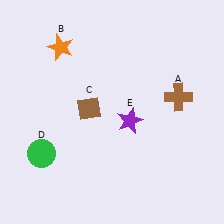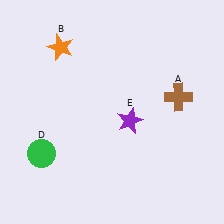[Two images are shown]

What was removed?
The brown diamond (C) was removed in Image 2.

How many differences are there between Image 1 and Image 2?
There is 1 difference between the two images.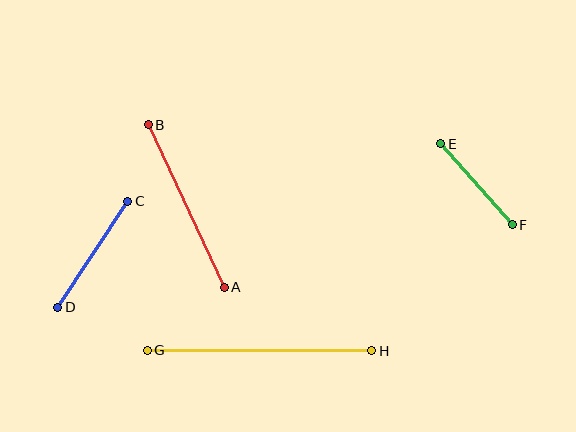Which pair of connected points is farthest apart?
Points G and H are farthest apart.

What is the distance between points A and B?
The distance is approximately 179 pixels.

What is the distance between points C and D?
The distance is approximately 127 pixels.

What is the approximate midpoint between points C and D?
The midpoint is at approximately (93, 254) pixels.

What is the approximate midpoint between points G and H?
The midpoint is at approximately (259, 351) pixels.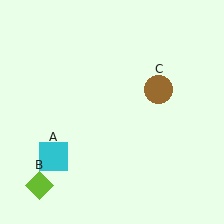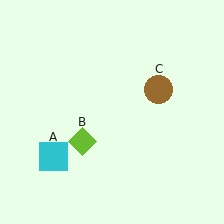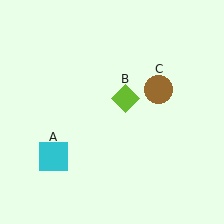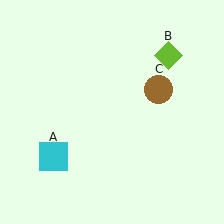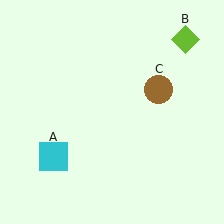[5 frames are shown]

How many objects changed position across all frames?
1 object changed position: lime diamond (object B).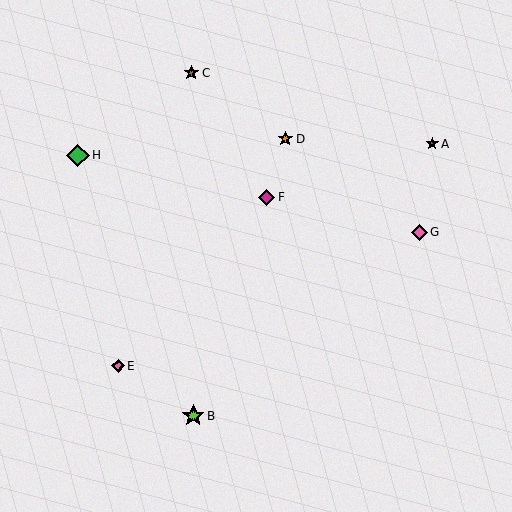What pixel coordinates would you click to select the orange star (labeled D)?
Click at (285, 139) to select the orange star D.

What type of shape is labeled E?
Shape E is a pink diamond.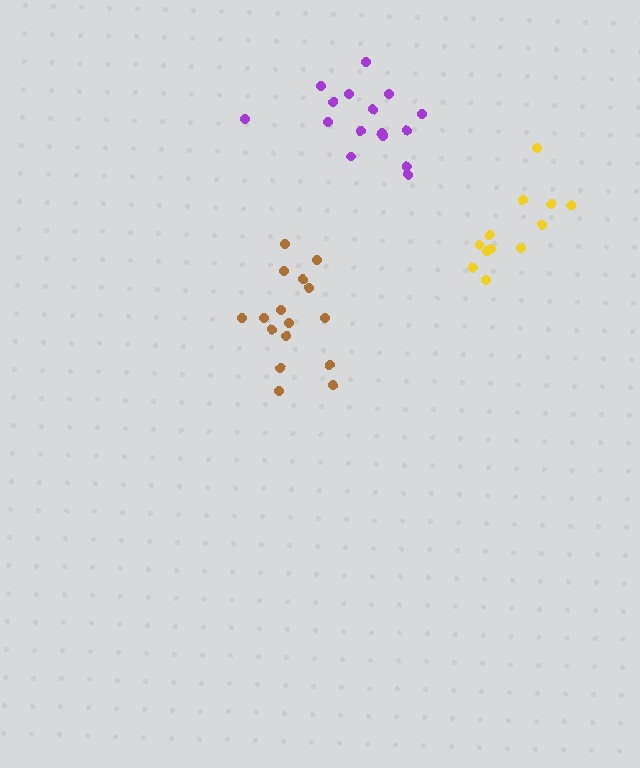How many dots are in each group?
Group 1: 16 dots, Group 2: 12 dots, Group 3: 16 dots (44 total).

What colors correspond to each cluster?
The clusters are colored: purple, yellow, brown.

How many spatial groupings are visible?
There are 3 spatial groupings.